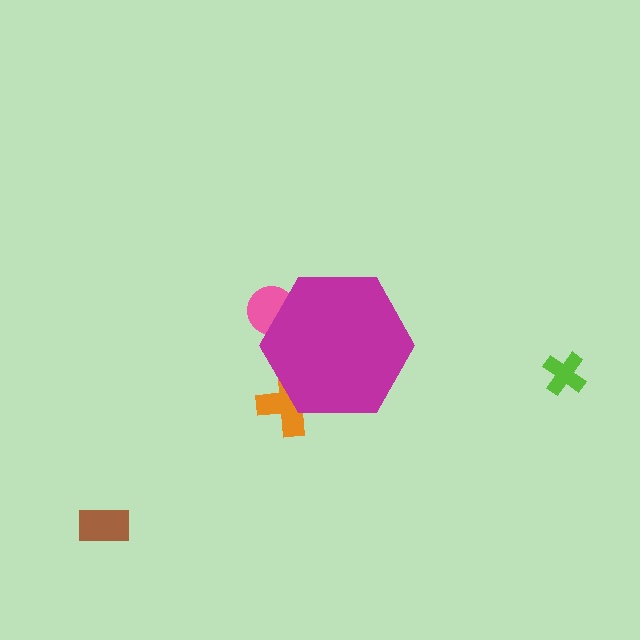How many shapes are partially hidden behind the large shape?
2 shapes are partially hidden.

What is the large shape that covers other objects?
A magenta hexagon.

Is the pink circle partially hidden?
Yes, the pink circle is partially hidden behind the magenta hexagon.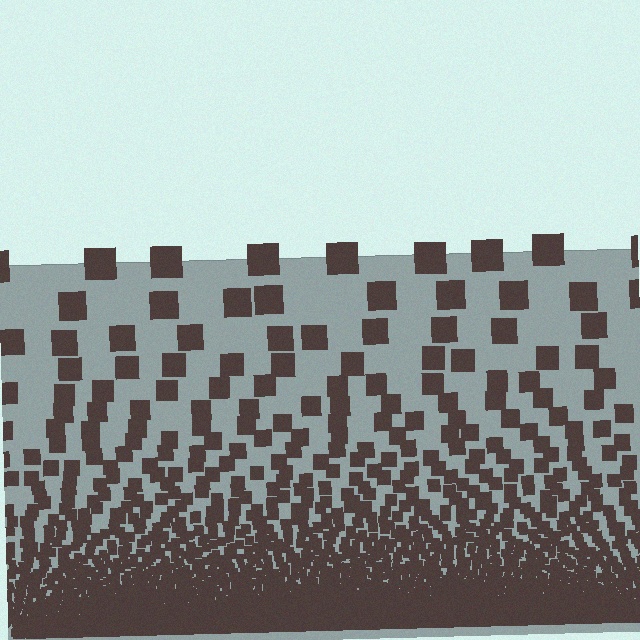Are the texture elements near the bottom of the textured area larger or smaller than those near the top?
Smaller. The gradient is inverted — elements near the bottom are smaller and denser.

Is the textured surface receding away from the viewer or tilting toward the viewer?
The surface appears to tilt toward the viewer. Texture elements get larger and sparser toward the top.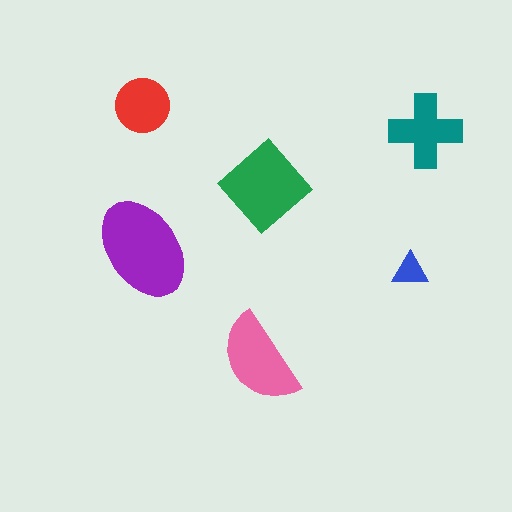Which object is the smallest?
The blue triangle.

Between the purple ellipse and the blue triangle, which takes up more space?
The purple ellipse.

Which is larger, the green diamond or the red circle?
The green diamond.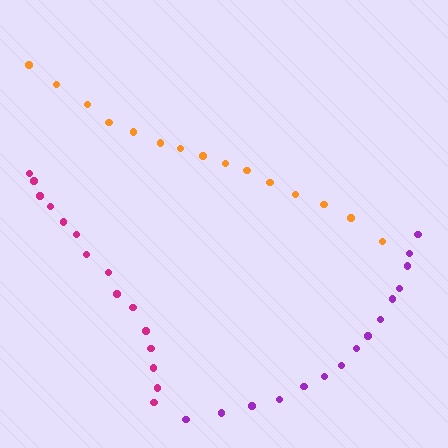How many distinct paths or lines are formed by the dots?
There are 3 distinct paths.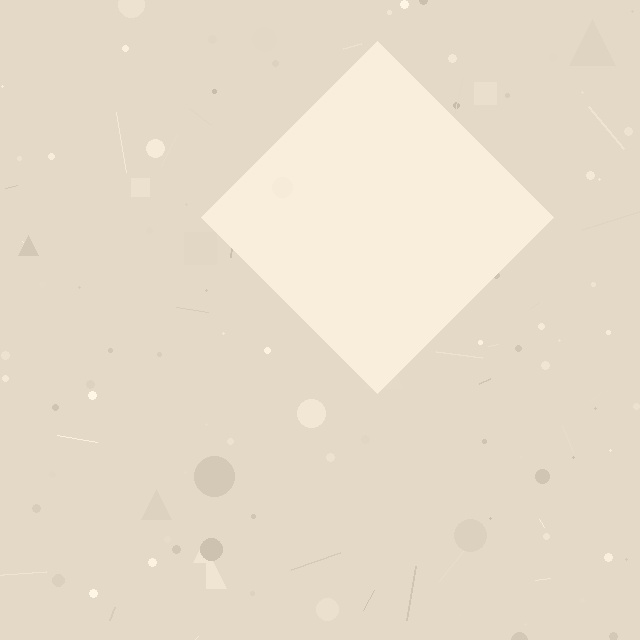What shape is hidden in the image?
A diamond is hidden in the image.